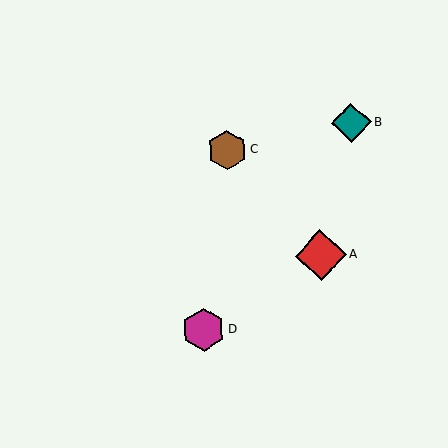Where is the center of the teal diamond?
The center of the teal diamond is at (351, 123).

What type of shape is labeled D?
Shape D is a magenta hexagon.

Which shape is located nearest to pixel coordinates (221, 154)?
The brown hexagon (labeled C) at (227, 150) is nearest to that location.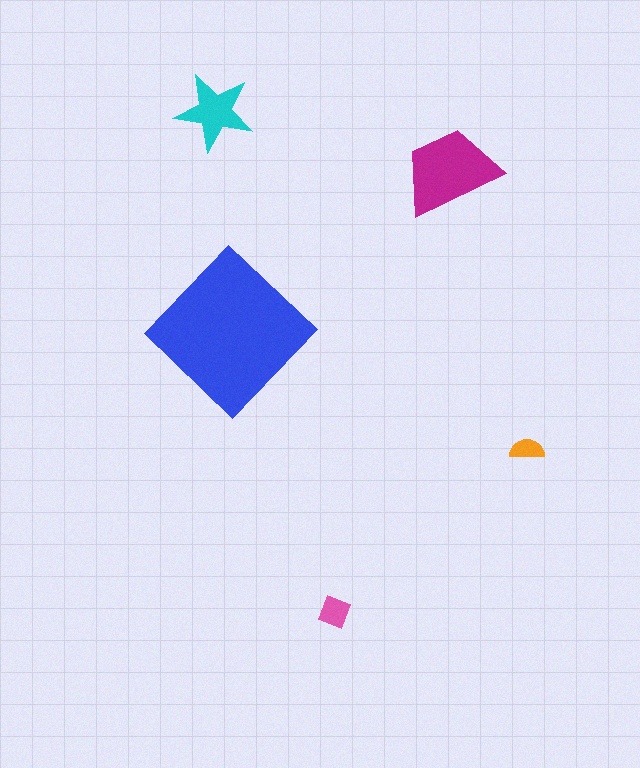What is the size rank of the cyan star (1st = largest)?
3rd.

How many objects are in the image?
There are 5 objects in the image.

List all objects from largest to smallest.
The blue diamond, the magenta trapezoid, the cyan star, the pink diamond, the orange semicircle.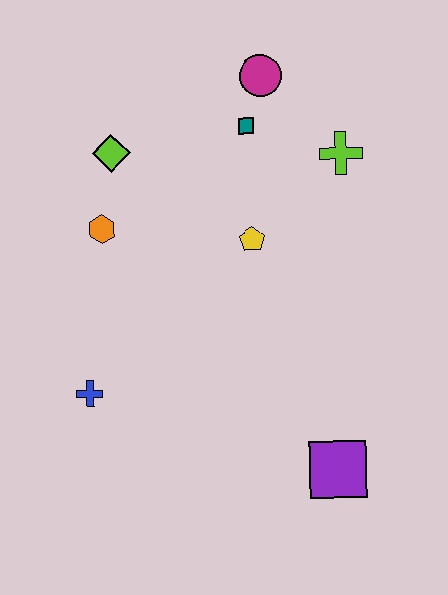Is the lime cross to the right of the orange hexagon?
Yes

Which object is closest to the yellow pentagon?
The teal square is closest to the yellow pentagon.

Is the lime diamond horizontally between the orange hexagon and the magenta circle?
Yes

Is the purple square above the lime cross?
No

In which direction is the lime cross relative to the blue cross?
The lime cross is to the right of the blue cross.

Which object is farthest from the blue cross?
The magenta circle is farthest from the blue cross.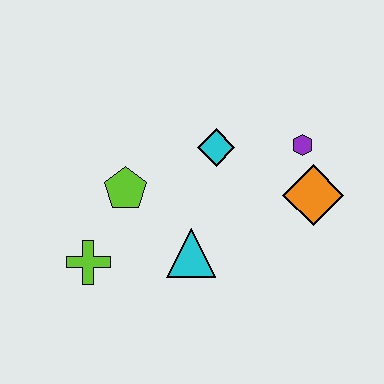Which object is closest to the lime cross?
The lime pentagon is closest to the lime cross.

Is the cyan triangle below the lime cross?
No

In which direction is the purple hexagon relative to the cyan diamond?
The purple hexagon is to the right of the cyan diamond.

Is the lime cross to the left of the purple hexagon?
Yes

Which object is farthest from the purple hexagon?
The lime cross is farthest from the purple hexagon.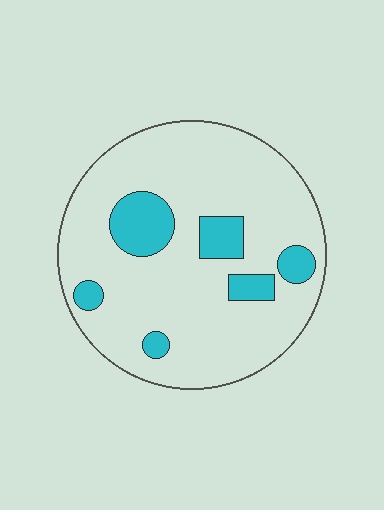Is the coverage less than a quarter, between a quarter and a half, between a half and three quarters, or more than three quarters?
Less than a quarter.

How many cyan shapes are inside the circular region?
6.